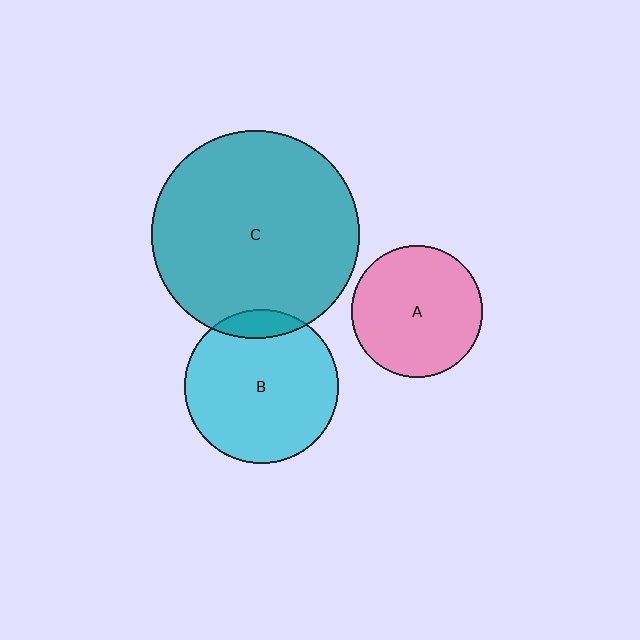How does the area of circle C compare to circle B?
Approximately 1.8 times.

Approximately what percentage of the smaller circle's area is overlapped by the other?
Approximately 10%.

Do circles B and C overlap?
Yes.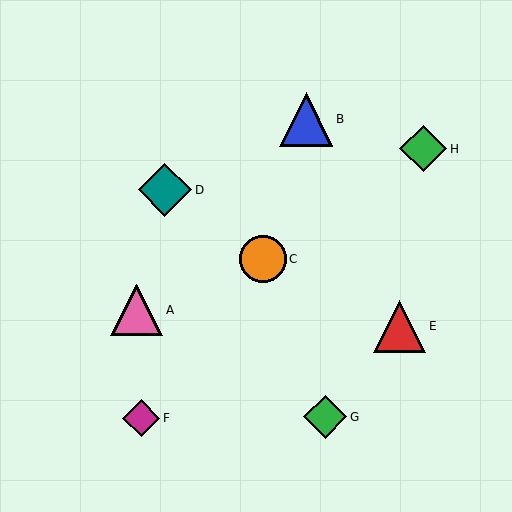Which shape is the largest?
The blue triangle (labeled B) is the largest.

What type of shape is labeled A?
Shape A is a pink triangle.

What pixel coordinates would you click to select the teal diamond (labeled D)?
Click at (165, 190) to select the teal diamond D.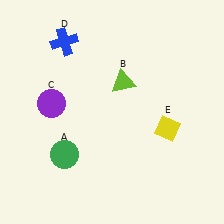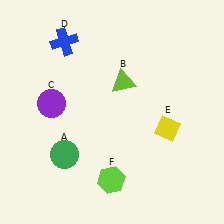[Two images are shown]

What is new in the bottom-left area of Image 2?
A lime hexagon (F) was added in the bottom-left area of Image 2.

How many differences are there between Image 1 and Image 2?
There is 1 difference between the two images.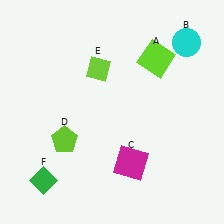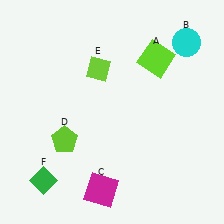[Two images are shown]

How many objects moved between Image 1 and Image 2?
1 object moved between the two images.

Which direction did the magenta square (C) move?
The magenta square (C) moved left.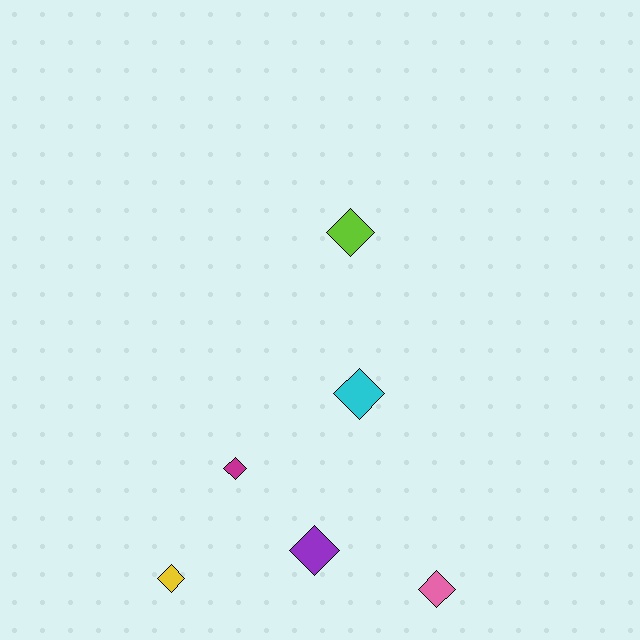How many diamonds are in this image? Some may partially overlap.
There are 6 diamonds.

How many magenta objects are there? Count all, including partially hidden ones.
There is 1 magenta object.